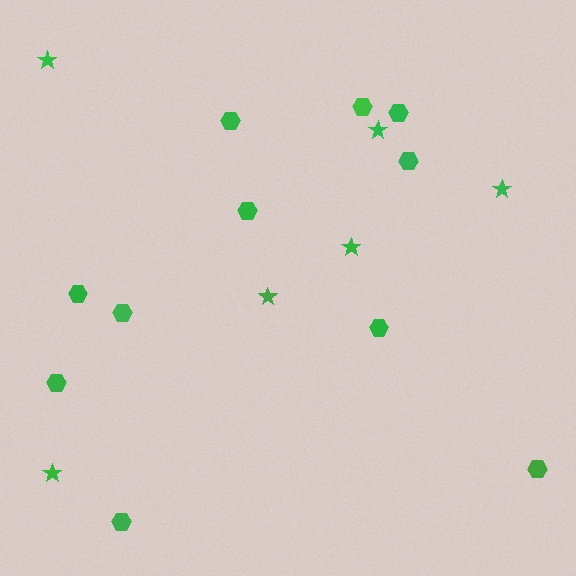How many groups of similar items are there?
There are 2 groups: one group of hexagons (11) and one group of stars (6).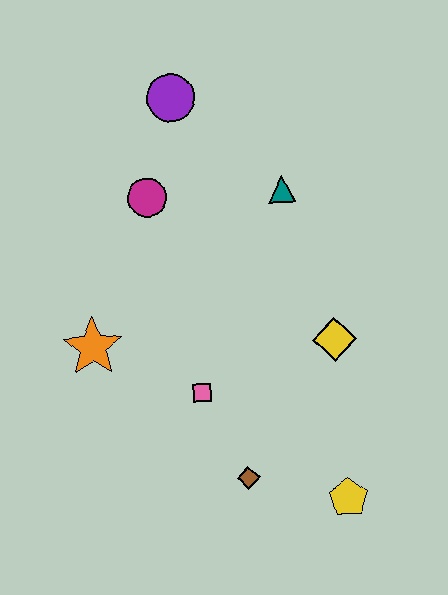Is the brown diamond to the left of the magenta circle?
No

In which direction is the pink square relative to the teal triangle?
The pink square is below the teal triangle.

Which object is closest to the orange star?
The pink square is closest to the orange star.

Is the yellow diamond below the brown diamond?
No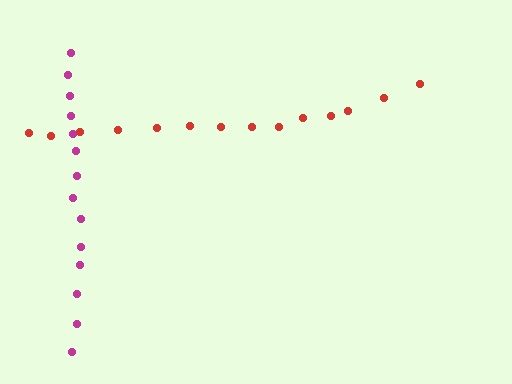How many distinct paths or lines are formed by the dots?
There are 2 distinct paths.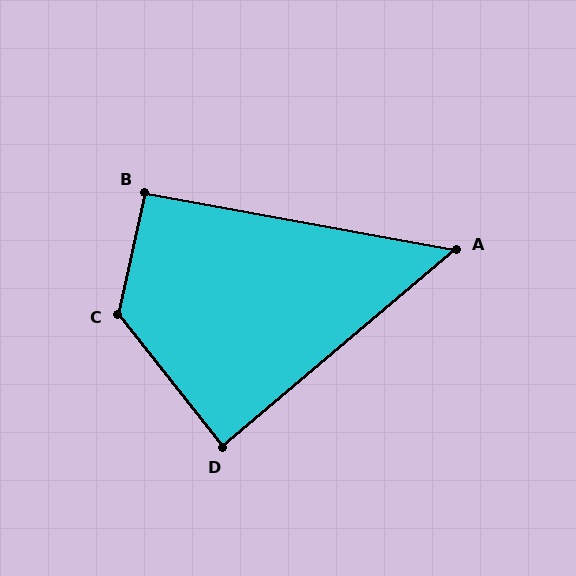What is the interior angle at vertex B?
Approximately 92 degrees (approximately right).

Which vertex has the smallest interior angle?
A, at approximately 51 degrees.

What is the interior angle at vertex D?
Approximately 88 degrees (approximately right).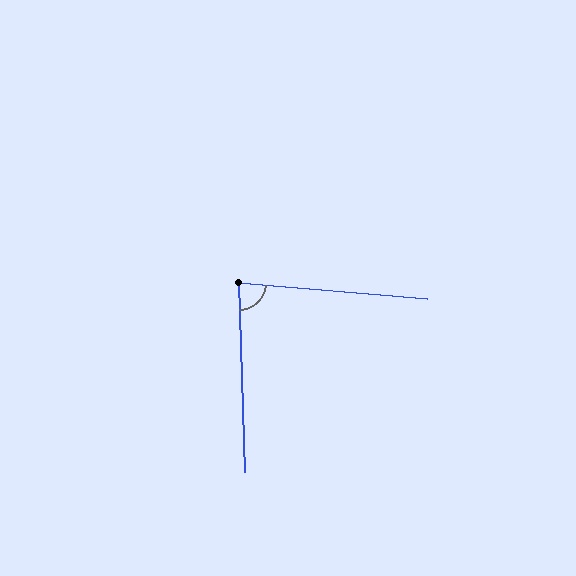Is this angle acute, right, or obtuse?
It is acute.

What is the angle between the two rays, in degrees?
Approximately 84 degrees.